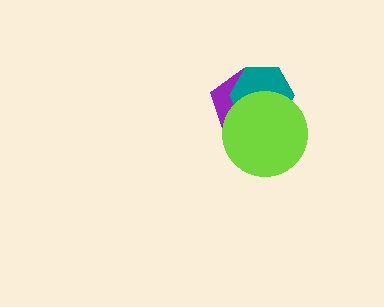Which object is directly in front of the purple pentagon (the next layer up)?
The teal hexagon is directly in front of the purple pentagon.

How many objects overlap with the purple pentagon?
2 objects overlap with the purple pentagon.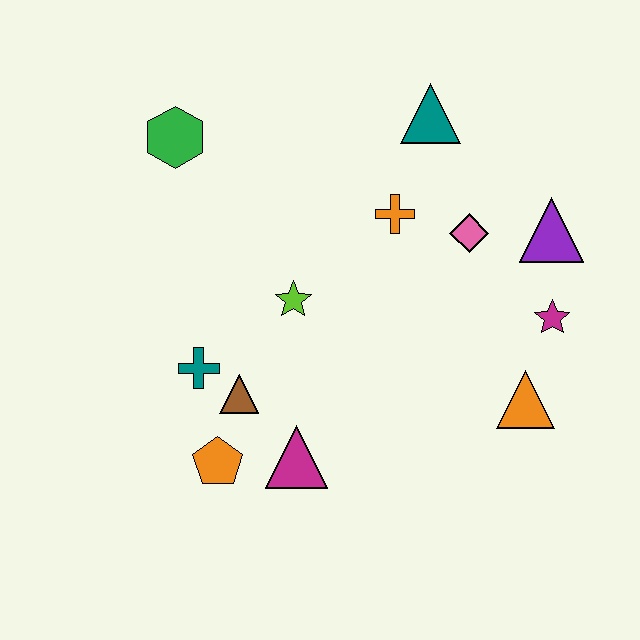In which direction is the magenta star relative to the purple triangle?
The magenta star is below the purple triangle.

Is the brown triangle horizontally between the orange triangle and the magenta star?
No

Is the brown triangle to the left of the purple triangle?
Yes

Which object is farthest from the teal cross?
The purple triangle is farthest from the teal cross.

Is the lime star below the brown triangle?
No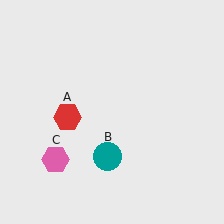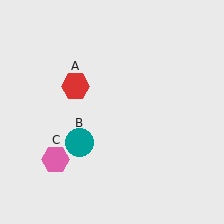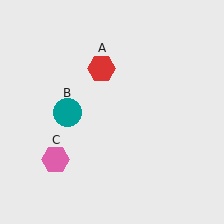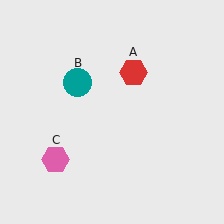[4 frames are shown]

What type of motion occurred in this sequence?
The red hexagon (object A), teal circle (object B) rotated clockwise around the center of the scene.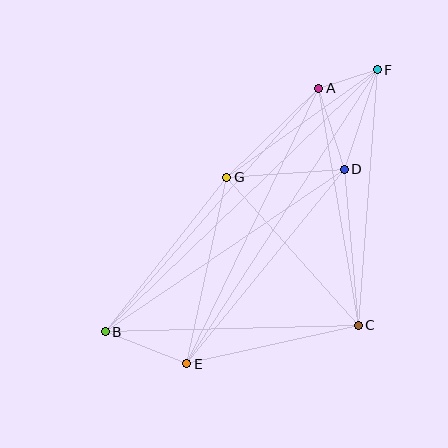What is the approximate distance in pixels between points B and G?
The distance between B and G is approximately 196 pixels.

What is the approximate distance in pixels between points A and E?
The distance between A and E is approximately 306 pixels.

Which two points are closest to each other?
Points A and F are closest to each other.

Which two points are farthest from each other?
Points B and F are farthest from each other.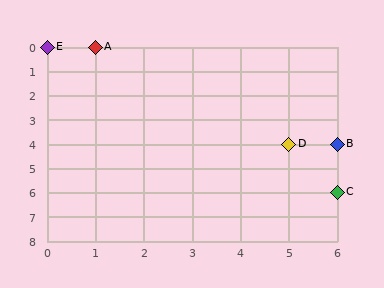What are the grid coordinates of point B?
Point B is at grid coordinates (6, 4).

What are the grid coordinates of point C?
Point C is at grid coordinates (6, 6).